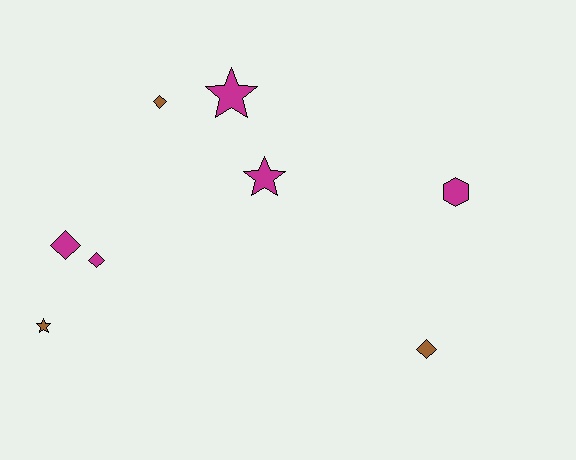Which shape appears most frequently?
Diamond, with 4 objects.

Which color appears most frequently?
Magenta, with 5 objects.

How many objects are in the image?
There are 8 objects.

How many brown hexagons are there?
There are no brown hexagons.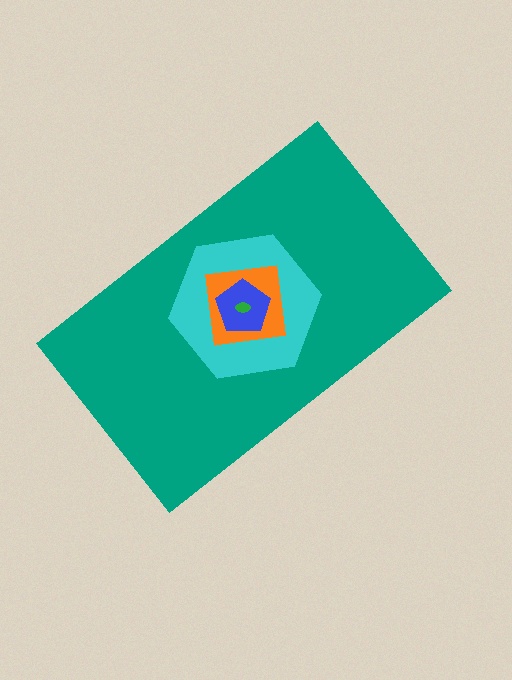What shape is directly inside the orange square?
The blue pentagon.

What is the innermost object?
The green ellipse.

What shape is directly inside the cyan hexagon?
The orange square.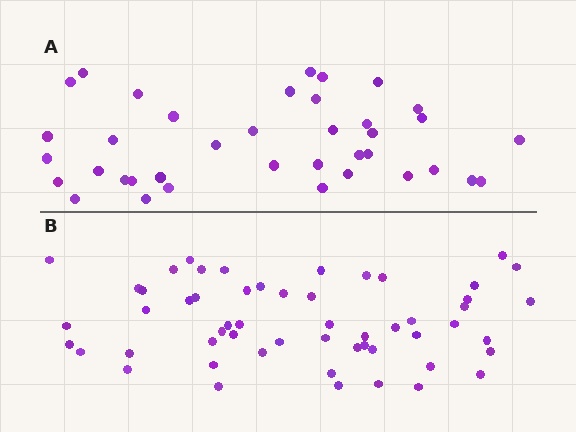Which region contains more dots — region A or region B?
Region B (the bottom region) has more dots.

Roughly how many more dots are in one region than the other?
Region B has approximately 15 more dots than region A.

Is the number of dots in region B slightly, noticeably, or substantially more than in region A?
Region B has noticeably more, but not dramatically so. The ratio is roughly 1.4 to 1.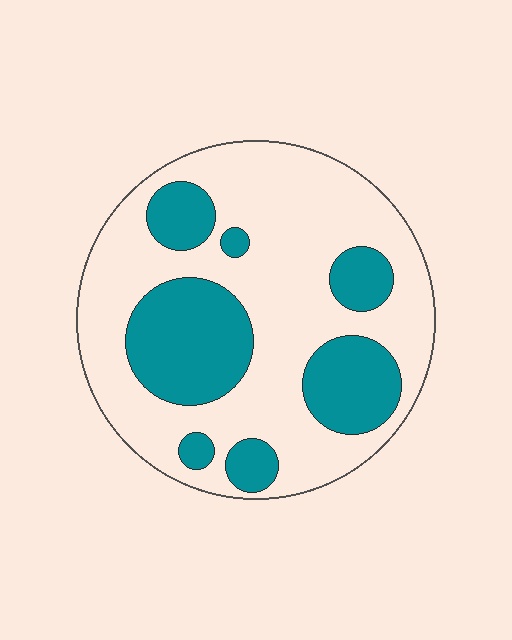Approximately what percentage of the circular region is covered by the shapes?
Approximately 30%.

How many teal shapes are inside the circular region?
7.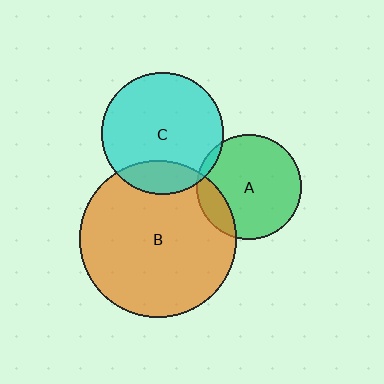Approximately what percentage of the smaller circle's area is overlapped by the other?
Approximately 5%.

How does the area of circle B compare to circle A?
Approximately 2.2 times.